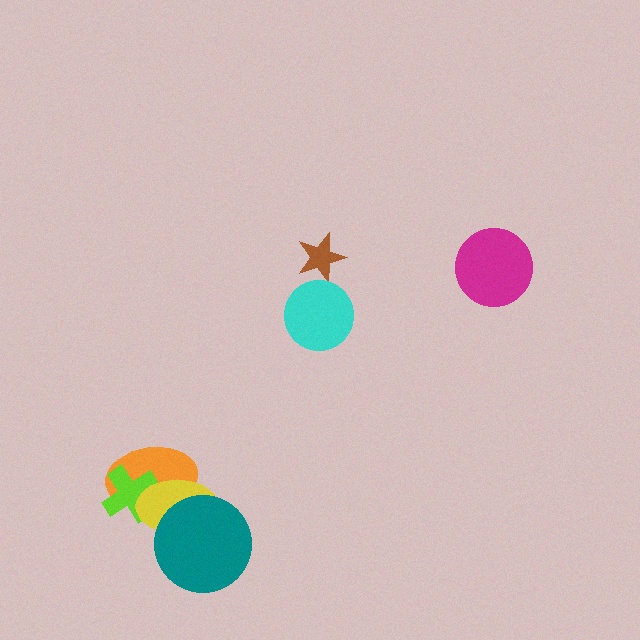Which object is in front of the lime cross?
The yellow ellipse is in front of the lime cross.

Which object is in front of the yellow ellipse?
The teal circle is in front of the yellow ellipse.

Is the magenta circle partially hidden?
No, no other shape covers it.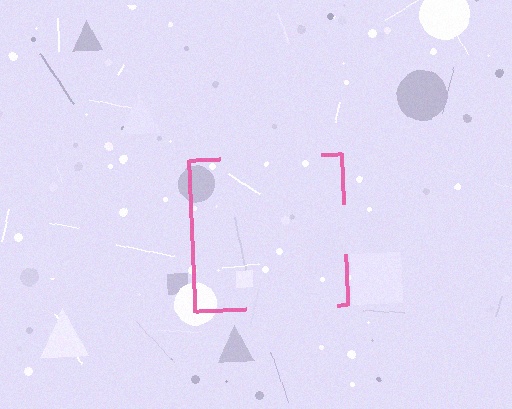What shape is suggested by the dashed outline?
The dashed outline suggests a square.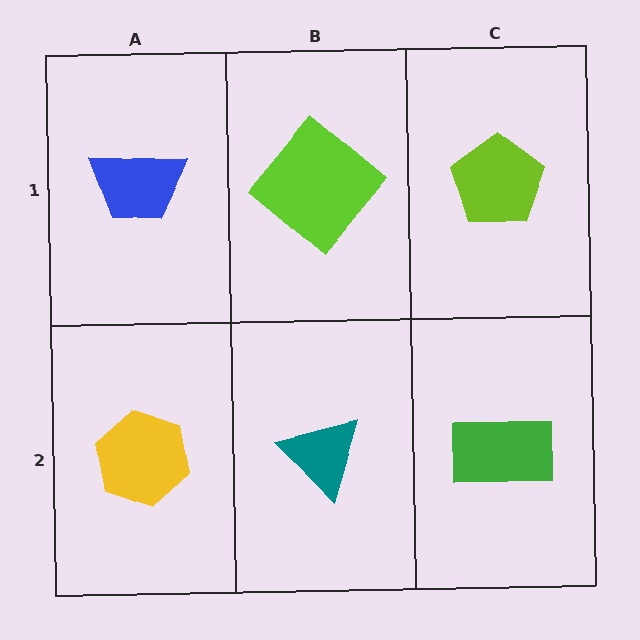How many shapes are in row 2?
3 shapes.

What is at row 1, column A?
A blue trapezoid.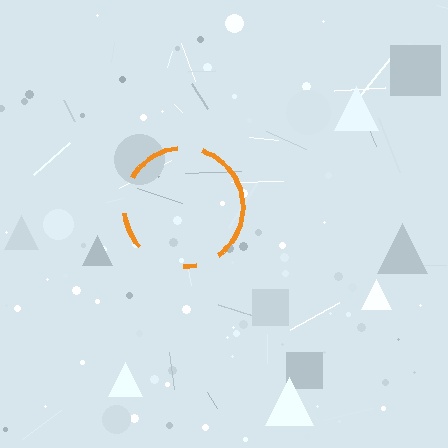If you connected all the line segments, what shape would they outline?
They would outline a circle.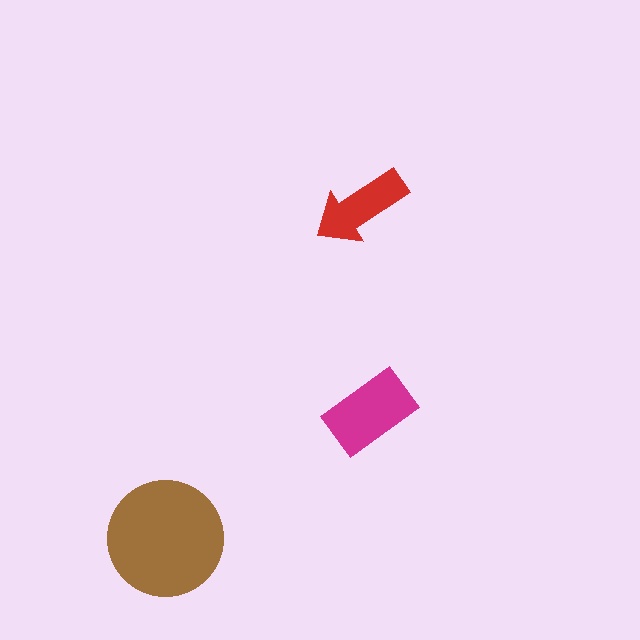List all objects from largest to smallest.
The brown circle, the magenta rectangle, the red arrow.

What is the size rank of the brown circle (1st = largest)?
1st.